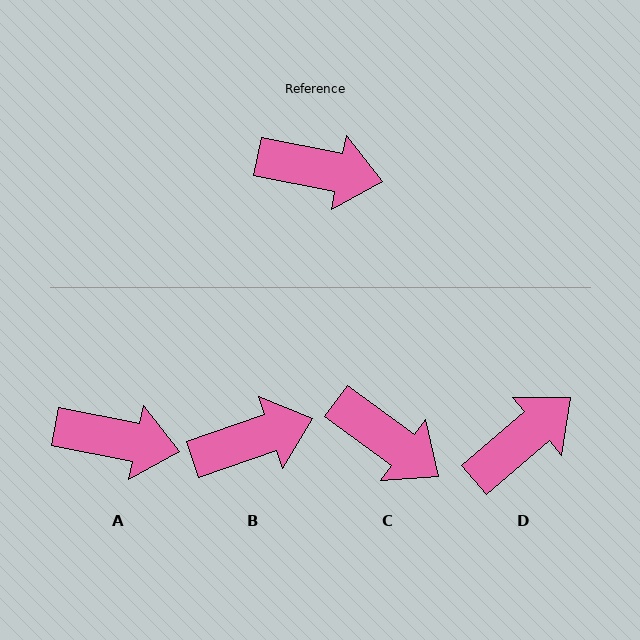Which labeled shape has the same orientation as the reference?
A.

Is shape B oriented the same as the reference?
No, it is off by about 30 degrees.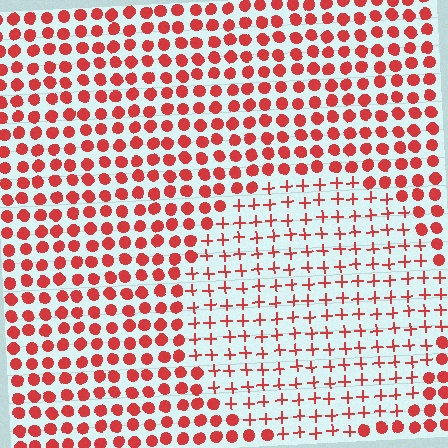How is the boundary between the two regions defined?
The boundary is defined by a change in element shape: plus signs inside vs. circles outside. All elements share the same color and spacing.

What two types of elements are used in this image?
The image uses plus signs inside the circle region and circles outside it.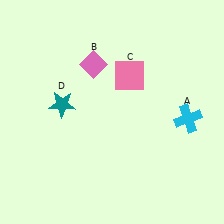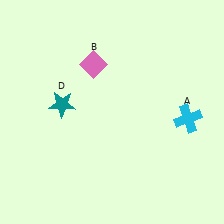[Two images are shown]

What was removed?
The pink square (C) was removed in Image 2.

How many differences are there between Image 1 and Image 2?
There is 1 difference between the two images.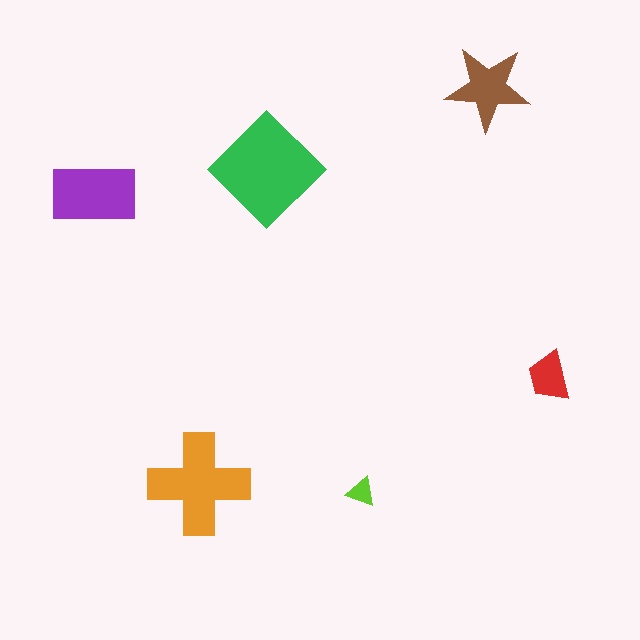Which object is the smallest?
The lime triangle.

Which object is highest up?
The brown star is topmost.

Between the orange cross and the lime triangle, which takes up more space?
The orange cross.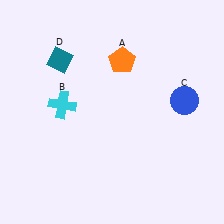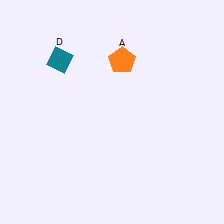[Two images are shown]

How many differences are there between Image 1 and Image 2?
There are 2 differences between the two images.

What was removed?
The blue circle (C), the cyan cross (B) were removed in Image 2.